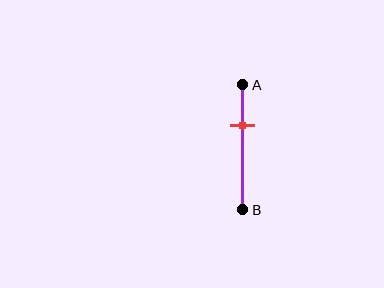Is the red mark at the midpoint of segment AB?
No, the mark is at about 35% from A, not at the 50% midpoint.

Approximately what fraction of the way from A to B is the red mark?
The red mark is approximately 35% of the way from A to B.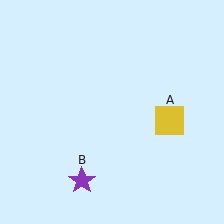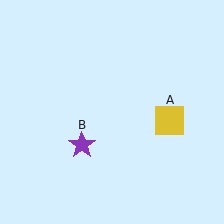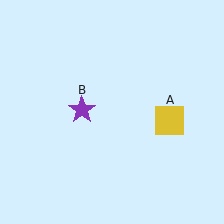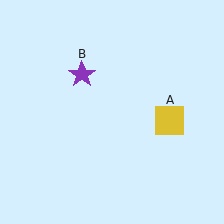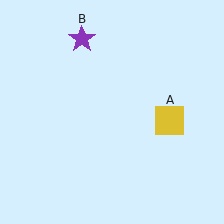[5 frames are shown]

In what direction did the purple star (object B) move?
The purple star (object B) moved up.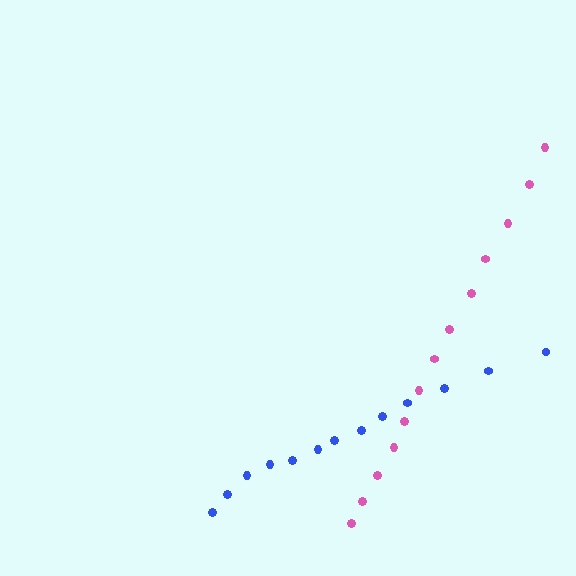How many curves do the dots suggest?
There are 2 distinct paths.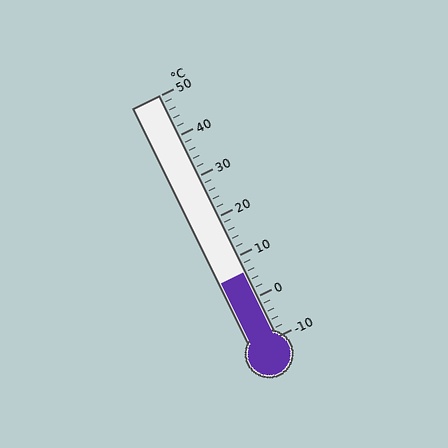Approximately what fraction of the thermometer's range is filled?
The thermometer is filled to approximately 25% of its range.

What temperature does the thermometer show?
The thermometer shows approximately 6°C.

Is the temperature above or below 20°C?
The temperature is below 20°C.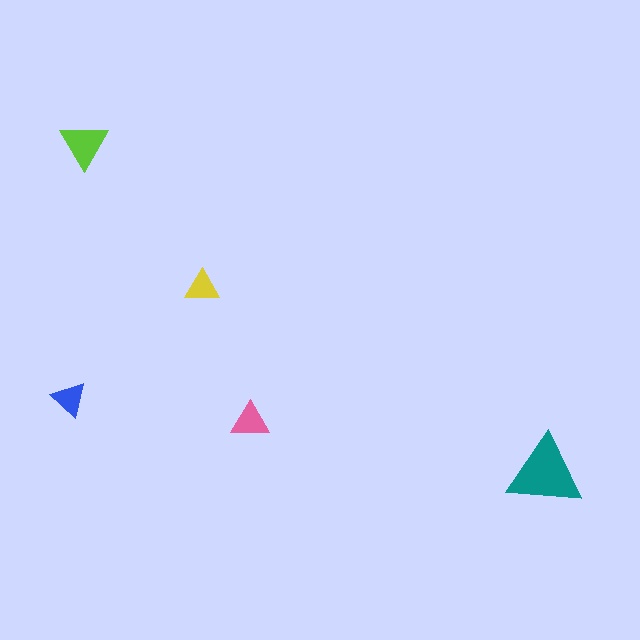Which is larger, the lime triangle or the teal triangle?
The teal one.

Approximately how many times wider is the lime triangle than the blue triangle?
About 1.5 times wider.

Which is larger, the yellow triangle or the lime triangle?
The lime one.